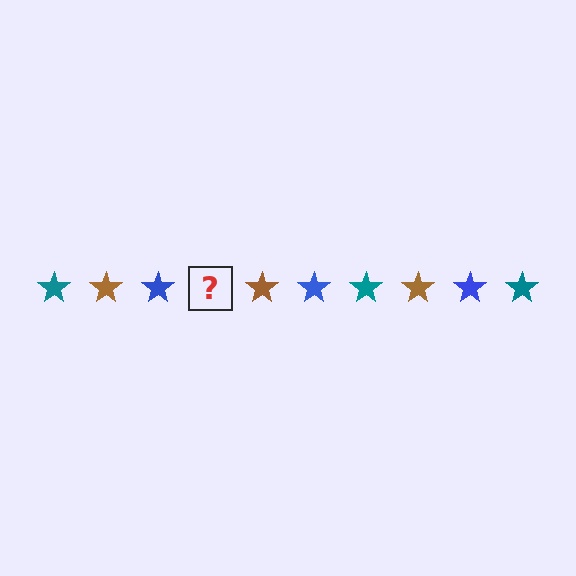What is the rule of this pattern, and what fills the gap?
The rule is that the pattern cycles through teal, brown, blue stars. The gap should be filled with a teal star.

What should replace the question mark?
The question mark should be replaced with a teal star.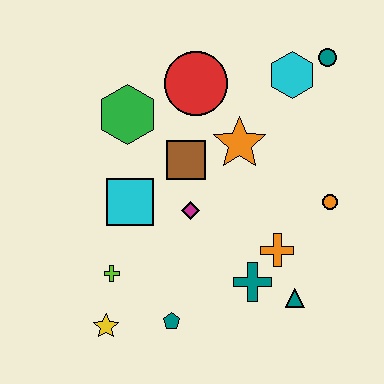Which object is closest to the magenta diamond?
The brown square is closest to the magenta diamond.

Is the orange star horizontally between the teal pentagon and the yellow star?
No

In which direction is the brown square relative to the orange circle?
The brown square is to the left of the orange circle.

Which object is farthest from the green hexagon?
The teal triangle is farthest from the green hexagon.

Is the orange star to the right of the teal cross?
No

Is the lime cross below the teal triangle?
No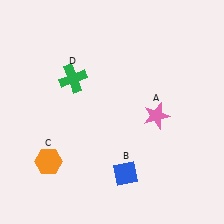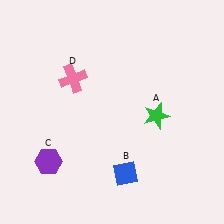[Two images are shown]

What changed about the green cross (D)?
In Image 1, D is green. In Image 2, it changed to pink.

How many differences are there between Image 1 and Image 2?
There are 3 differences between the two images.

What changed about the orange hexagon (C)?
In Image 1, C is orange. In Image 2, it changed to purple.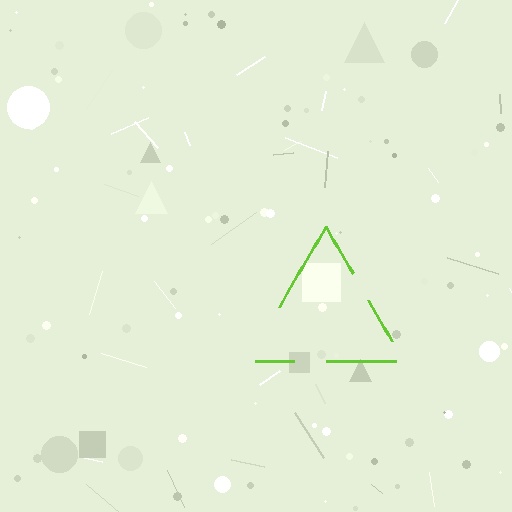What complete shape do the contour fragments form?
The contour fragments form a triangle.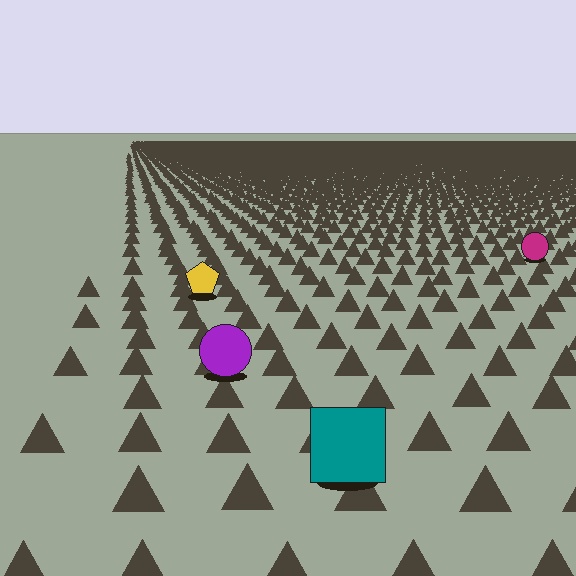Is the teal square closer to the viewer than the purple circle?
Yes. The teal square is closer — you can tell from the texture gradient: the ground texture is coarser near it.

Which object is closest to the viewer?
The teal square is closest. The texture marks near it are larger and more spread out.